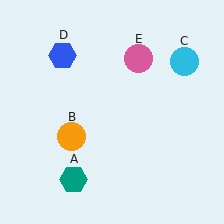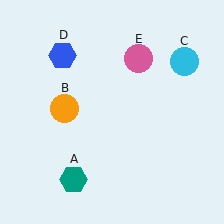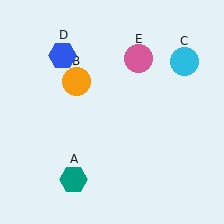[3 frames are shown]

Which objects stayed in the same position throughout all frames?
Teal hexagon (object A) and cyan circle (object C) and blue hexagon (object D) and pink circle (object E) remained stationary.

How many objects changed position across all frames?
1 object changed position: orange circle (object B).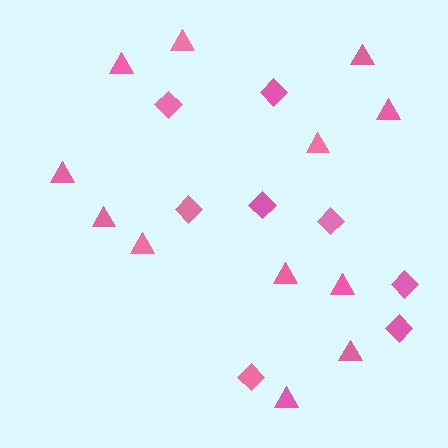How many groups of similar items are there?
There are 2 groups: one group of diamonds (8) and one group of triangles (12).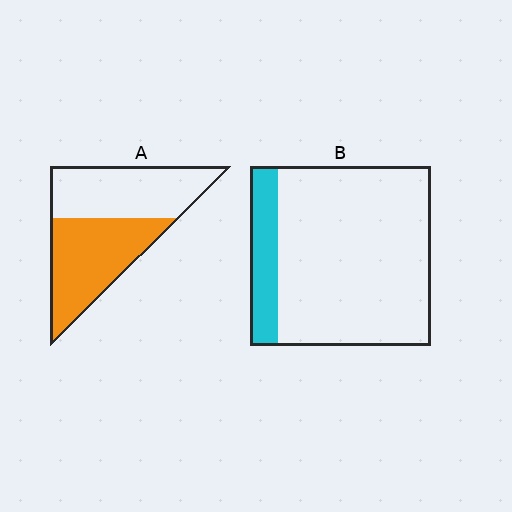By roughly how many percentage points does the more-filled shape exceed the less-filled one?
By roughly 35 percentage points (A over B).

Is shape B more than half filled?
No.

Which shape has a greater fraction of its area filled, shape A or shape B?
Shape A.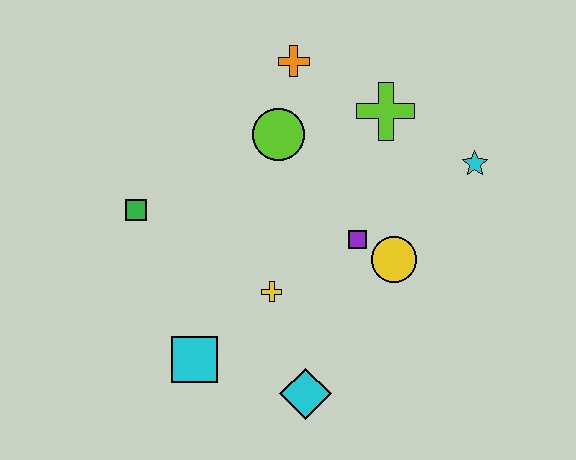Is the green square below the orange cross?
Yes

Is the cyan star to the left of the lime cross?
No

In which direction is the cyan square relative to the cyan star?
The cyan square is to the left of the cyan star.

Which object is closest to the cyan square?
The yellow cross is closest to the cyan square.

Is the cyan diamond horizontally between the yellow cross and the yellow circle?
Yes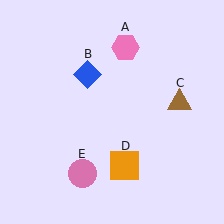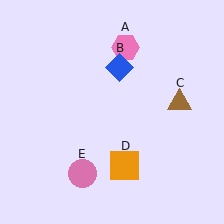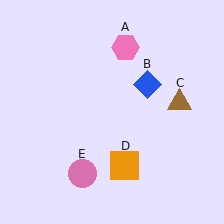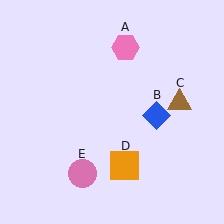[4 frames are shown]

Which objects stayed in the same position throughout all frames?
Pink hexagon (object A) and brown triangle (object C) and orange square (object D) and pink circle (object E) remained stationary.